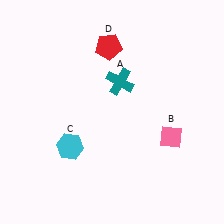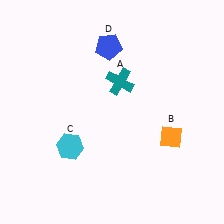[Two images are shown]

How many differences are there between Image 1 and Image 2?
There are 2 differences between the two images.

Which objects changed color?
B changed from pink to orange. D changed from red to blue.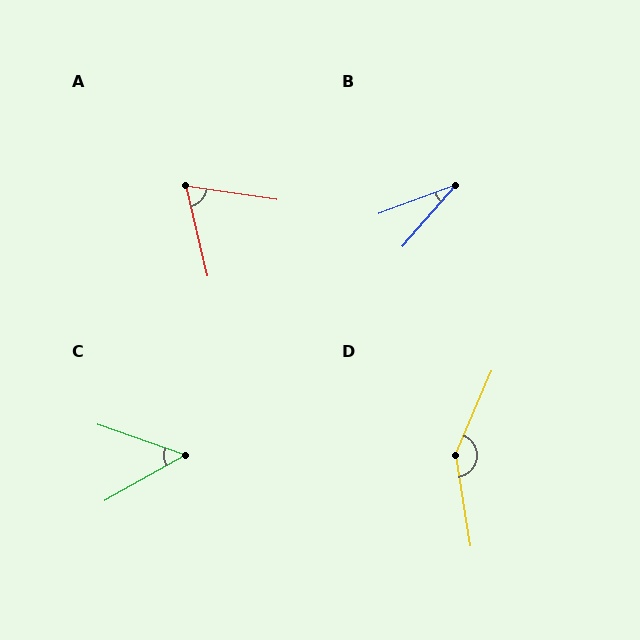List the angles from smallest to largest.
B (29°), C (49°), A (68°), D (147°).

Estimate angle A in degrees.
Approximately 68 degrees.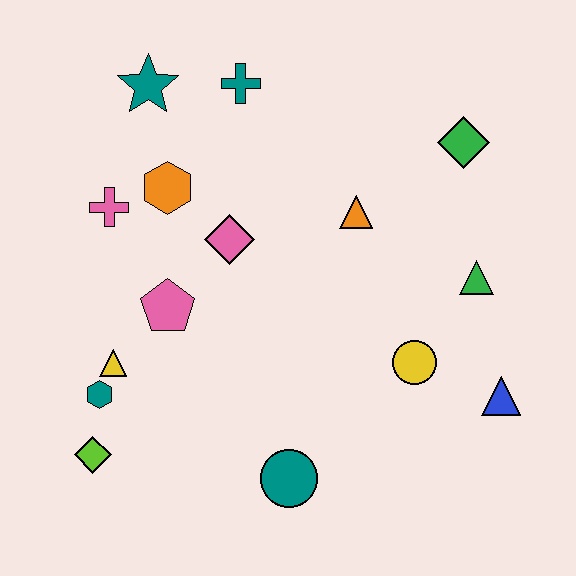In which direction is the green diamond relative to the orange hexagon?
The green diamond is to the right of the orange hexagon.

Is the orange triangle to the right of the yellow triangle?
Yes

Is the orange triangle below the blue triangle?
No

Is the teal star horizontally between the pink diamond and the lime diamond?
Yes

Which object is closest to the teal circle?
The yellow circle is closest to the teal circle.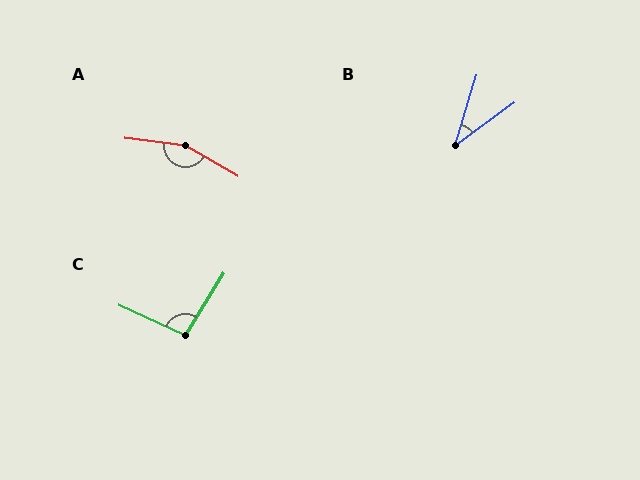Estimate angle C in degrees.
Approximately 97 degrees.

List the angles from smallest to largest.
B (37°), C (97°), A (157°).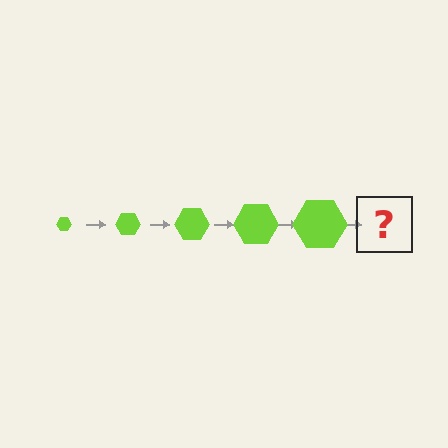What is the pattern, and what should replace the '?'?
The pattern is that the hexagon gets progressively larger each step. The '?' should be a lime hexagon, larger than the previous one.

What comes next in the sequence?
The next element should be a lime hexagon, larger than the previous one.